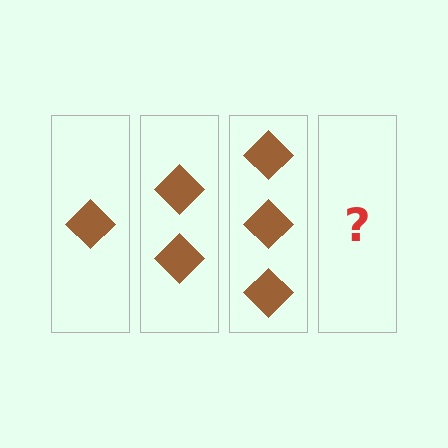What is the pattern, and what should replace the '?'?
The pattern is that each step adds one more diamond. The '?' should be 4 diamonds.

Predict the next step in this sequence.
The next step is 4 diamonds.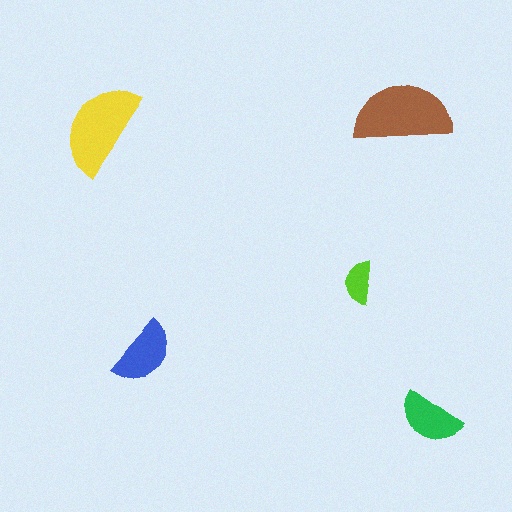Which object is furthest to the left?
The yellow semicircle is leftmost.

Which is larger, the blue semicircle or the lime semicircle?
The blue one.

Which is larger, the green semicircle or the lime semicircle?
The green one.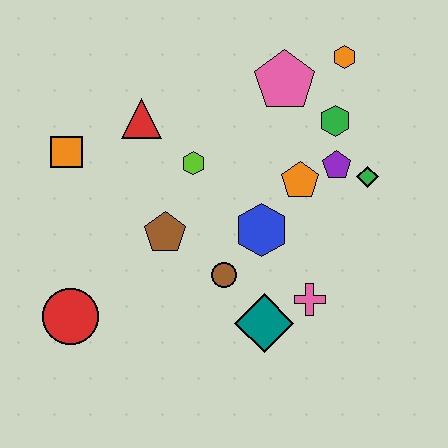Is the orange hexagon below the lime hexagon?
No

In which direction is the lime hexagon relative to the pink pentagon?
The lime hexagon is to the left of the pink pentagon.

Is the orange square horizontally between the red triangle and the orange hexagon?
No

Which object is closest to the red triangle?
The lime hexagon is closest to the red triangle.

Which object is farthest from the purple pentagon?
The red circle is farthest from the purple pentagon.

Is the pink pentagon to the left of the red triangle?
No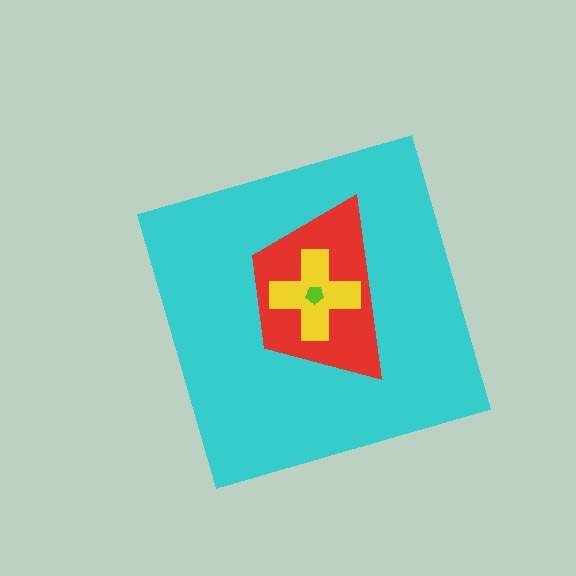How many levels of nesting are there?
4.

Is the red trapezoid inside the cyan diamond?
Yes.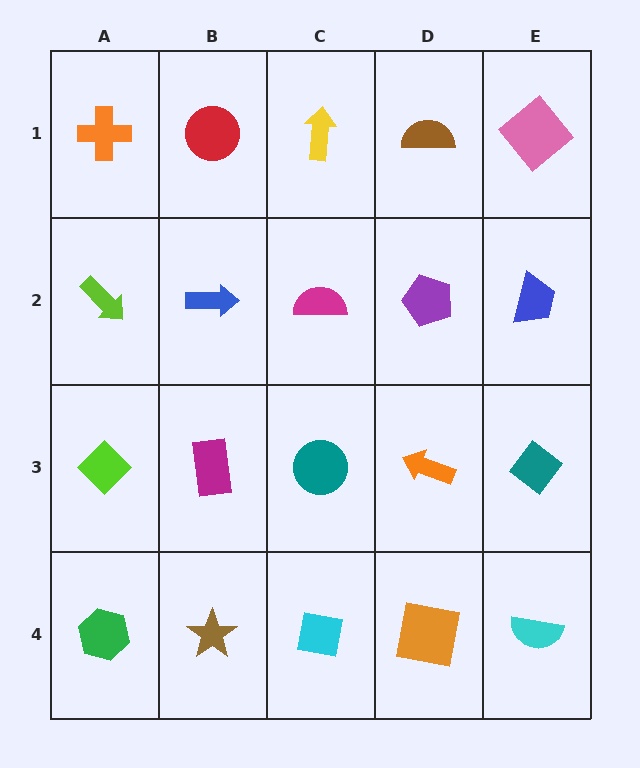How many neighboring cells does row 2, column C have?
4.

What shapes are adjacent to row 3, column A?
A lime arrow (row 2, column A), a green hexagon (row 4, column A), a magenta rectangle (row 3, column B).